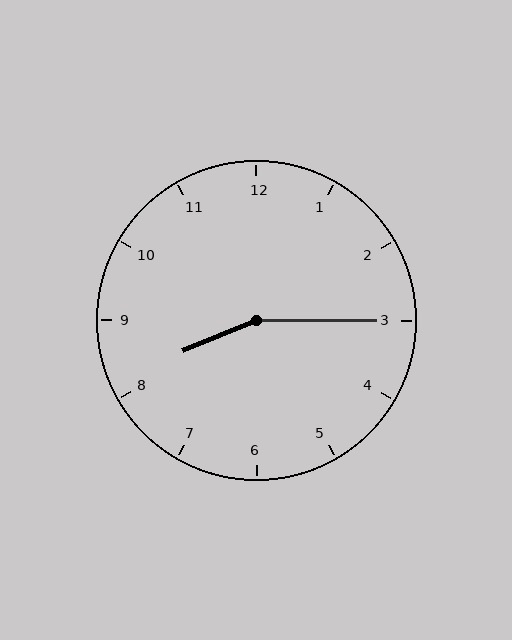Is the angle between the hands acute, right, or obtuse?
It is obtuse.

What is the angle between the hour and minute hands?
Approximately 158 degrees.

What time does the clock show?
8:15.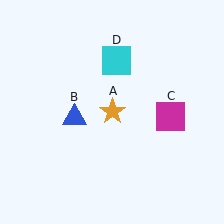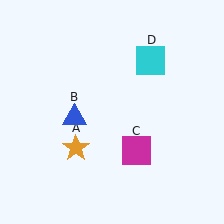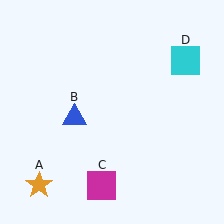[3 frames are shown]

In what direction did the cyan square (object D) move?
The cyan square (object D) moved right.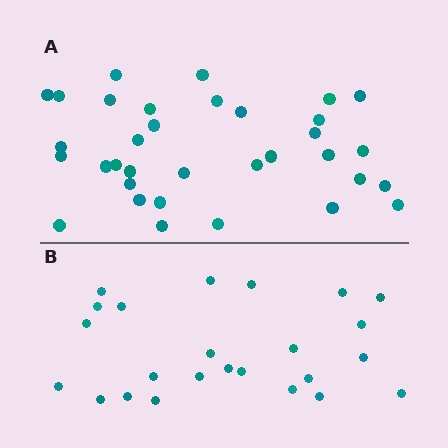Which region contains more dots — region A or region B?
Region A (the top region) has more dots.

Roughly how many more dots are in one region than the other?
Region A has roughly 10 or so more dots than region B.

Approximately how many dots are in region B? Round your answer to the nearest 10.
About 20 dots. (The exact count is 24, which rounds to 20.)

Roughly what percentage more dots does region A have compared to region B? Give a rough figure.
About 40% more.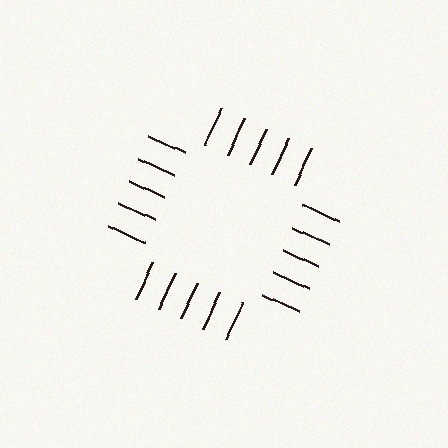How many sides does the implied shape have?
4 sides — the line-ends trace a square.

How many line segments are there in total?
20 — 5 along each of the 4 edges.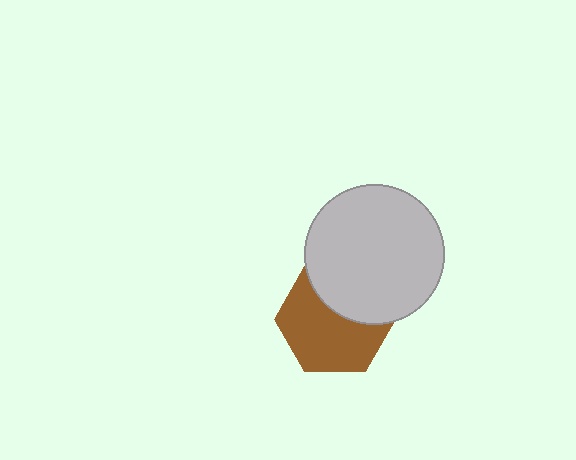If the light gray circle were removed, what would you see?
You would see the complete brown hexagon.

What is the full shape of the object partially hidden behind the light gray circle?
The partially hidden object is a brown hexagon.